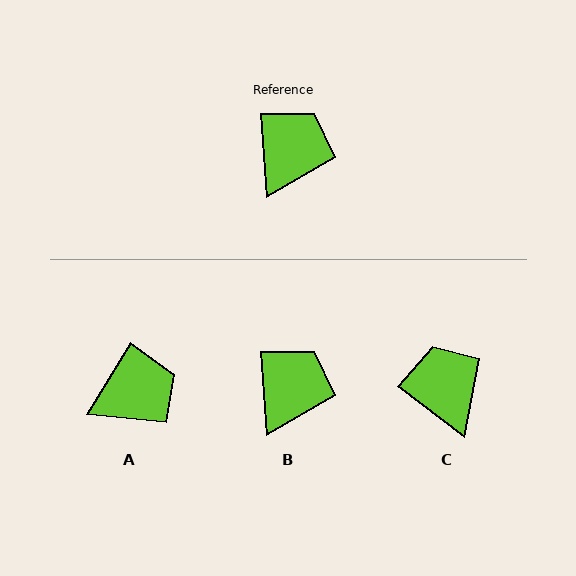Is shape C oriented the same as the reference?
No, it is off by about 49 degrees.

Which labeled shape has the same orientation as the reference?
B.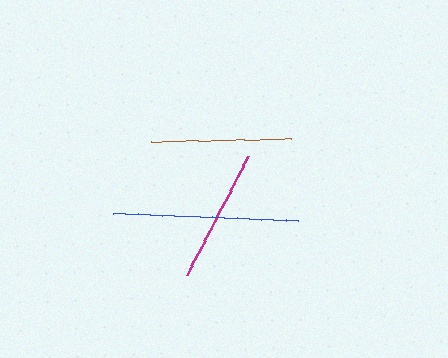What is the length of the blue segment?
The blue segment is approximately 184 pixels long.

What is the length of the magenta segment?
The magenta segment is approximately 134 pixels long.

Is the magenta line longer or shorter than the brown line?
The brown line is longer than the magenta line.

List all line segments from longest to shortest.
From longest to shortest: blue, brown, magenta.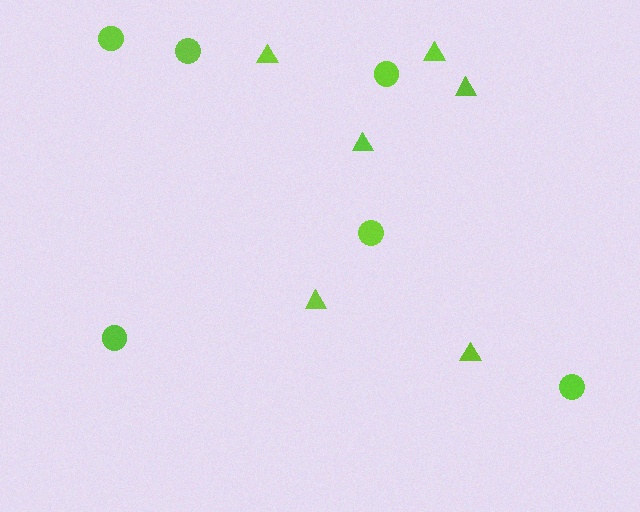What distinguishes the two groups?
There are 2 groups: one group of triangles (6) and one group of circles (6).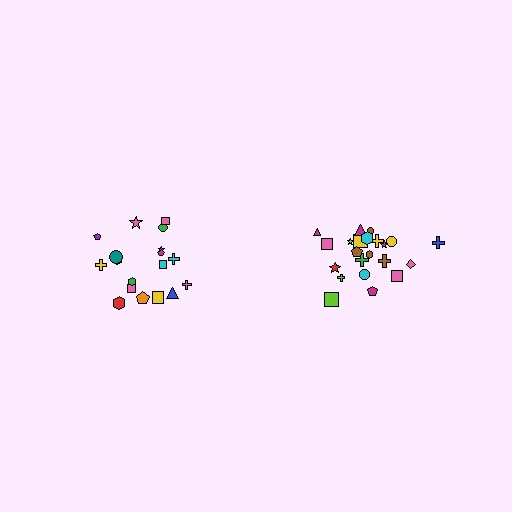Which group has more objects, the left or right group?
The right group.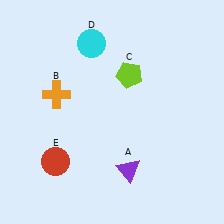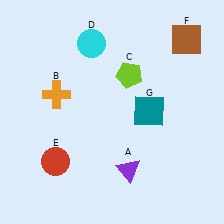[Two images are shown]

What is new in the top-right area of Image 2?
A teal square (G) was added in the top-right area of Image 2.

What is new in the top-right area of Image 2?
A brown square (F) was added in the top-right area of Image 2.